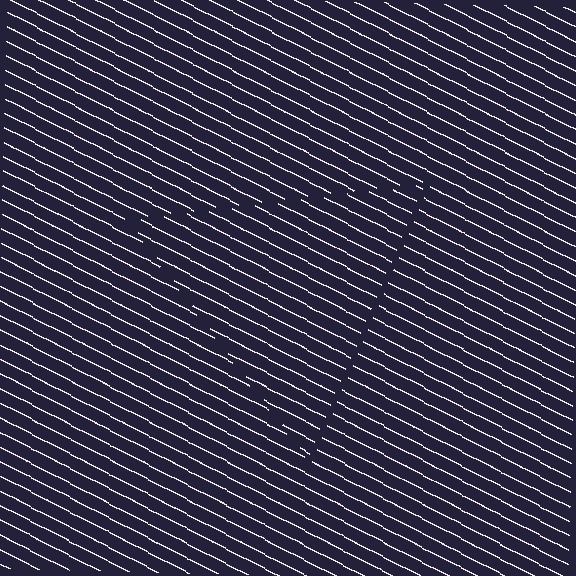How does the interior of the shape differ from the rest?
The interior of the shape contains the same grating, shifted by half a period — the contour is defined by the phase discontinuity where line-ends from the inner and outer gratings abut.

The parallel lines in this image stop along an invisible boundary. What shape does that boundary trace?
An illusory triangle. The interior of the shape contains the same grating, shifted by half a period — the contour is defined by the phase discontinuity where line-ends from the inner and outer gratings abut.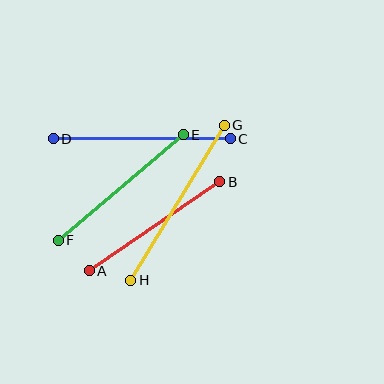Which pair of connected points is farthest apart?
Points G and H are farthest apart.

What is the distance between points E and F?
The distance is approximately 164 pixels.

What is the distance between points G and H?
The distance is approximately 181 pixels.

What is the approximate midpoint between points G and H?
The midpoint is at approximately (177, 203) pixels.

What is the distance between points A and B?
The distance is approximately 158 pixels.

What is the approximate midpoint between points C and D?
The midpoint is at approximately (142, 139) pixels.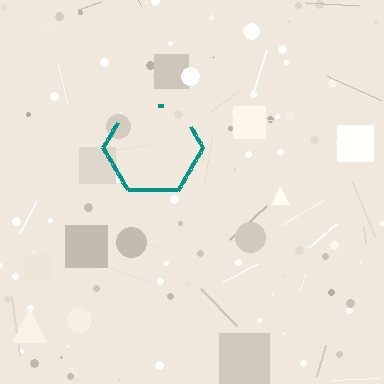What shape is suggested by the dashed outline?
The dashed outline suggests a hexagon.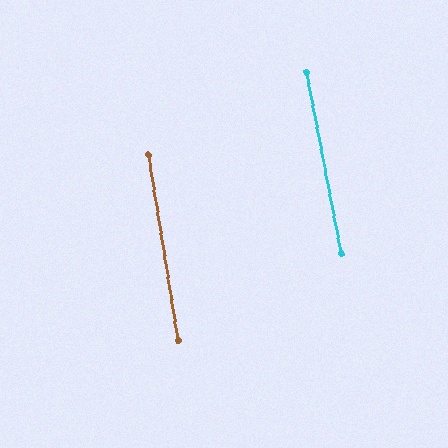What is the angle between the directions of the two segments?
Approximately 2 degrees.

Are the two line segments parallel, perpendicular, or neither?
Parallel — their directions differ by only 1.8°.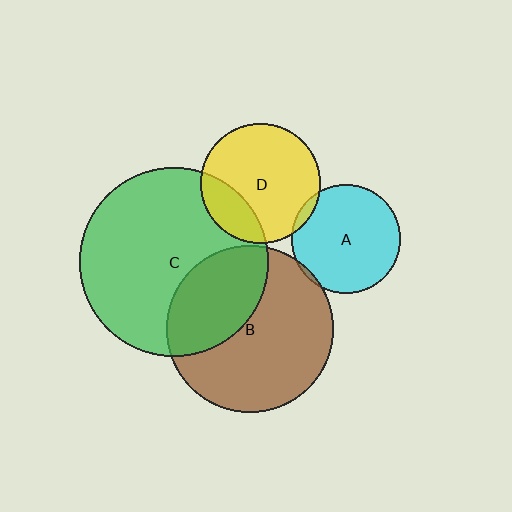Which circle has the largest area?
Circle C (green).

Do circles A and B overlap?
Yes.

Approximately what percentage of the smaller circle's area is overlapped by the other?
Approximately 5%.